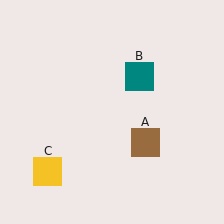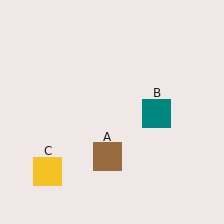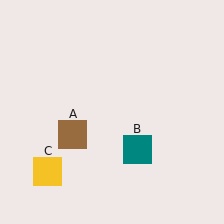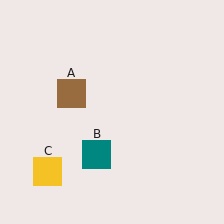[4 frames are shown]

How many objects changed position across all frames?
2 objects changed position: brown square (object A), teal square (object B).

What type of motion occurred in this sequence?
The brown square (object A), teal square (object B) rotated clockwise around the center of the scene.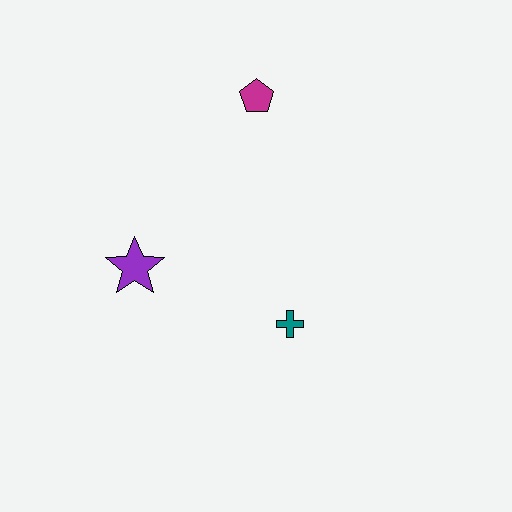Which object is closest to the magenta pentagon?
The purple star is closest to the magenta pentagon.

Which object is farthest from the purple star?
The magenta pentagon is farthest from the purple star.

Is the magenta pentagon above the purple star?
Yes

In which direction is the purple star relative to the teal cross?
The purple star is to the left of the teal cross.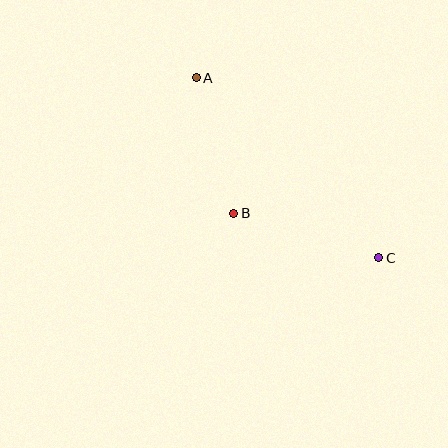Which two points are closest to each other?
Points A and B are closest to each other.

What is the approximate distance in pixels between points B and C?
The distance between B and C is approximately 151 pixels.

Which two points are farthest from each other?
Points A and C are farthest from each other.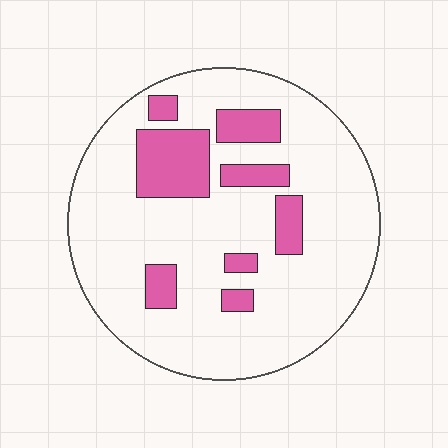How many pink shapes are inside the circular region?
8.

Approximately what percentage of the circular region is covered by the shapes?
Approximately 20%.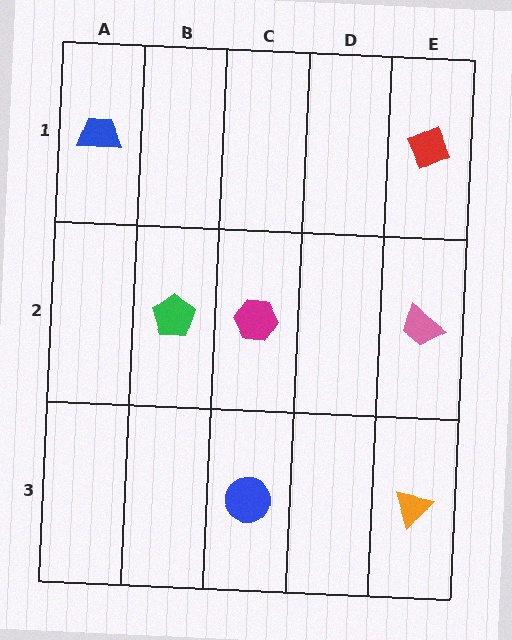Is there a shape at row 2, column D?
No, that cell is empty.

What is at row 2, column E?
A pink trapezoid.